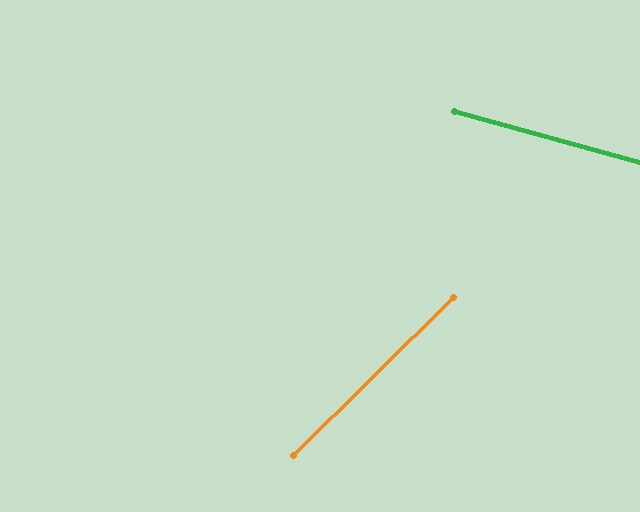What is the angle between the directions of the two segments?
Approximately 60 degrees.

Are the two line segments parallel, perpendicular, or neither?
Neither parallel nor perpendicular — they differ by about 60°.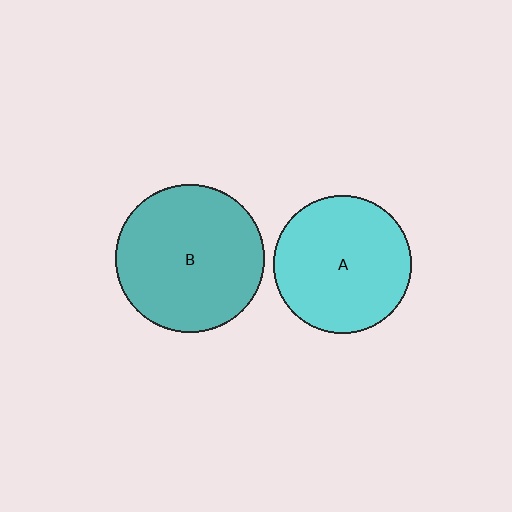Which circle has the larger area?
Circle B (teal).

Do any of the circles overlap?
No, none of the circles overlap.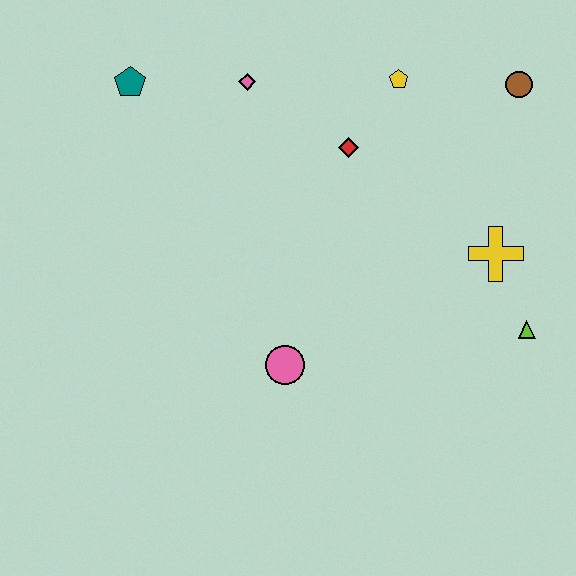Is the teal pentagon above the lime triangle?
Yes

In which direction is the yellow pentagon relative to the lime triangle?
The yellow pentagon is above the lime triangle.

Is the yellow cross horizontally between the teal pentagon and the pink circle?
No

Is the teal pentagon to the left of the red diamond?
Yes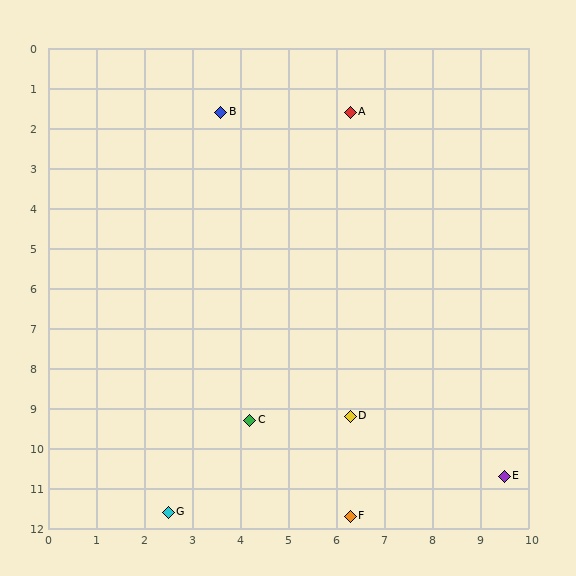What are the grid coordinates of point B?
Point B is at approximately (3.6, 1.6).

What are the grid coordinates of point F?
Point F is at approximately (6.3, 11.7).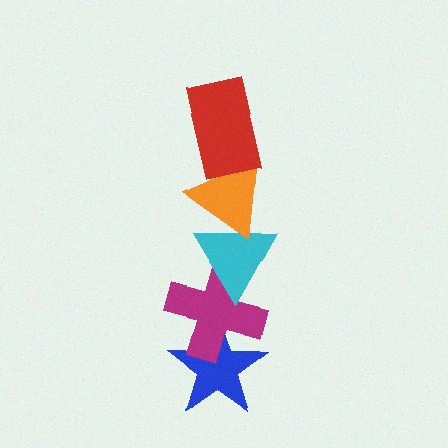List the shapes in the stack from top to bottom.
From top to bottom: the red rectangle, the orange triangle, the cyan triangle, the magenta cross, the blue star.